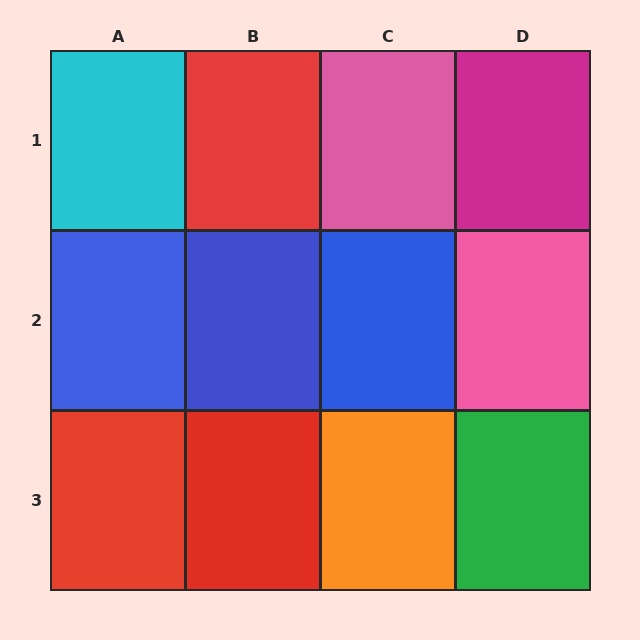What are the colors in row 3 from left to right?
Red, red, orange, green.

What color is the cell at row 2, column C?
Blue.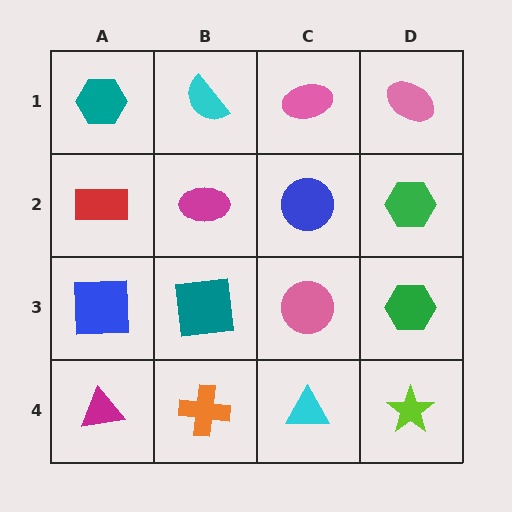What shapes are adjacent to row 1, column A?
A red rectangle (row 2, column A), a cyan semicircle (row 1, column B).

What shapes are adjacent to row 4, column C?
A pink circle (row 3, column C), an orange cross (row 4, column B), a lime star (row 4, column D).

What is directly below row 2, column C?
A pink circle.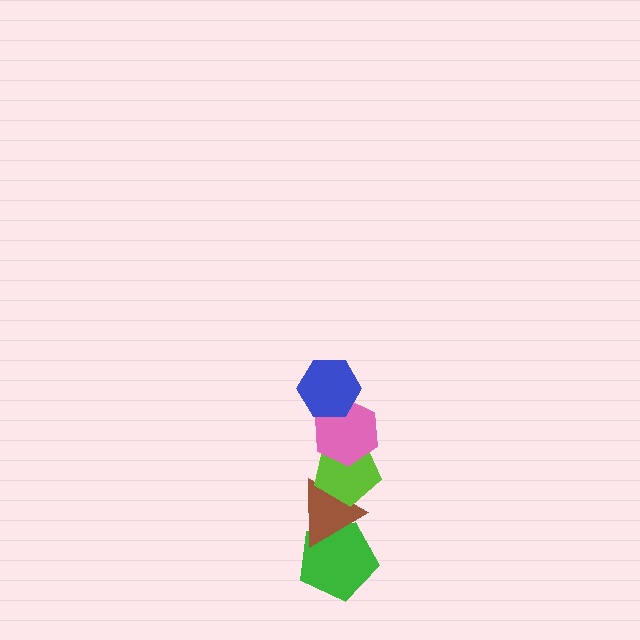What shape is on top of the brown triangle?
The lime pentagon is on top of the brown triangle.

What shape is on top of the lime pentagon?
The pink hexagon is on top of the lime pentagon.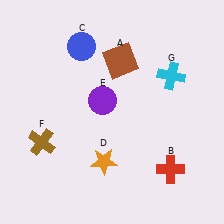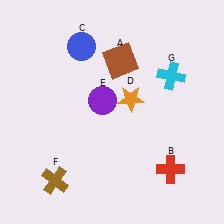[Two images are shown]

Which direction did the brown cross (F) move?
The brown cross (F) moved down.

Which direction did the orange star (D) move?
The orange star (D) moved up.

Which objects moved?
The objects that moved are: the orange star (D), the brown cross (F).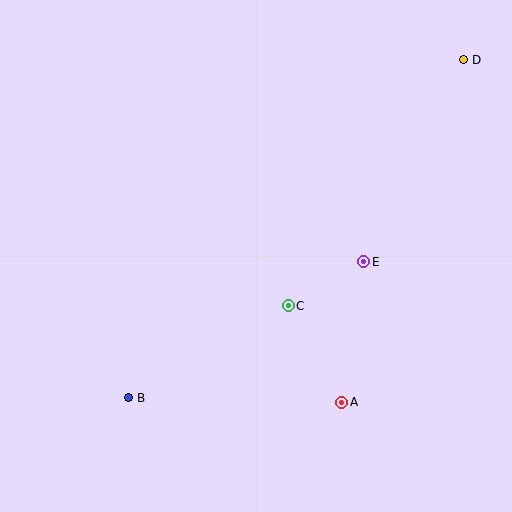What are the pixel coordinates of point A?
Point A is at (342, 402).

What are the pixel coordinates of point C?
Point C is at (288, 306).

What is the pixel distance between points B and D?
The distance between B and D is 476 pixels.